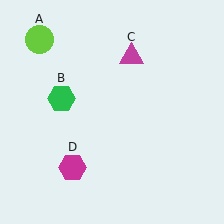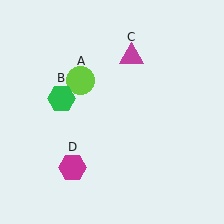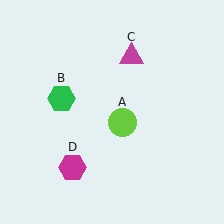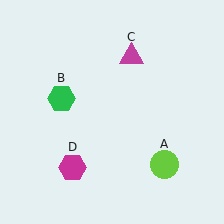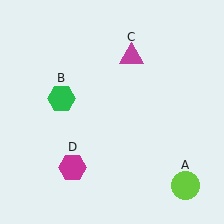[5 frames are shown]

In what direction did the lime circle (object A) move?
The lime circle (object A) moved down and to the right.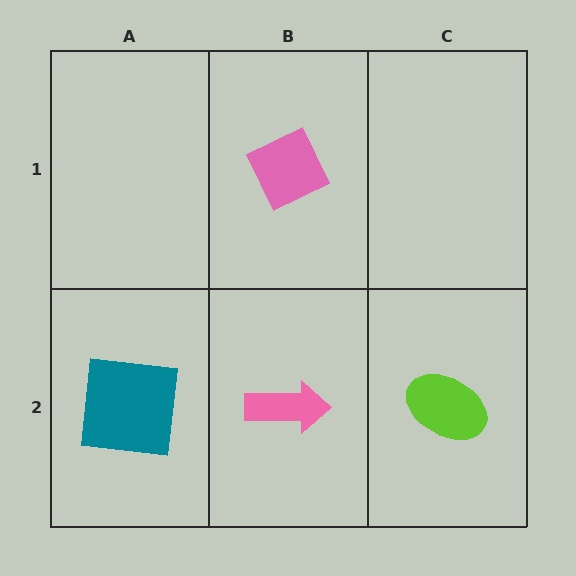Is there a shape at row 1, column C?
No, that cell is empty.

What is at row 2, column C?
A lime ellipse.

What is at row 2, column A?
A teal square.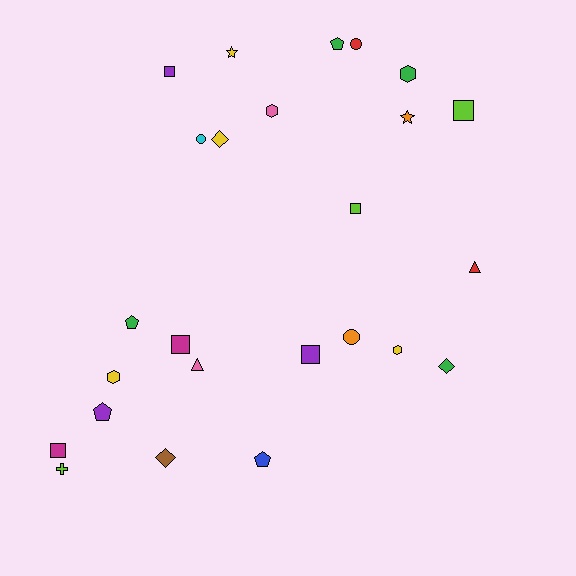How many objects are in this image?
There are 25 objects.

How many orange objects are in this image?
There are 2 orange objects.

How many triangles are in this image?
There are 2 triangles.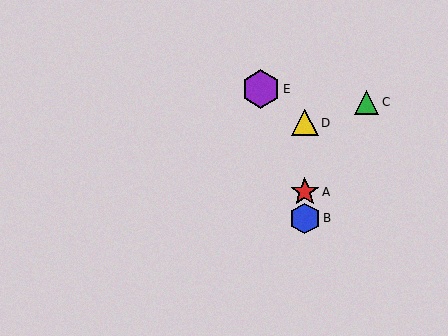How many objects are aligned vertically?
3 objects (A, B, D) are aligned vertically.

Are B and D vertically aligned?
Yes, both are at x≈305.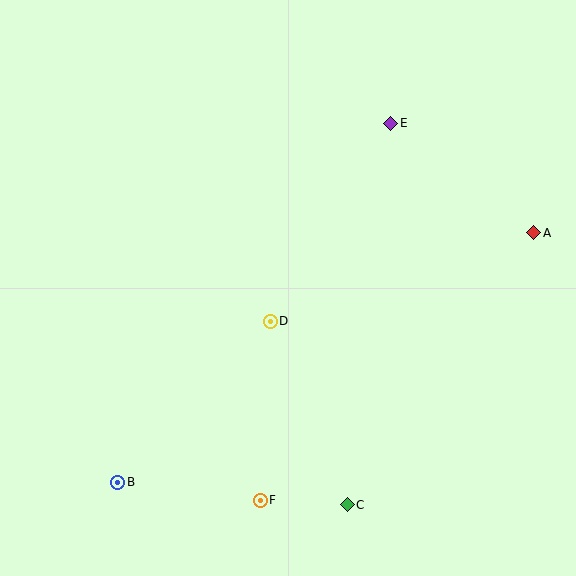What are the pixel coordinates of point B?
Point B is at (118, 482).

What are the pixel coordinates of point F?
Point F is at (260, 500).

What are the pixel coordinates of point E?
Point E is at (391, 123).